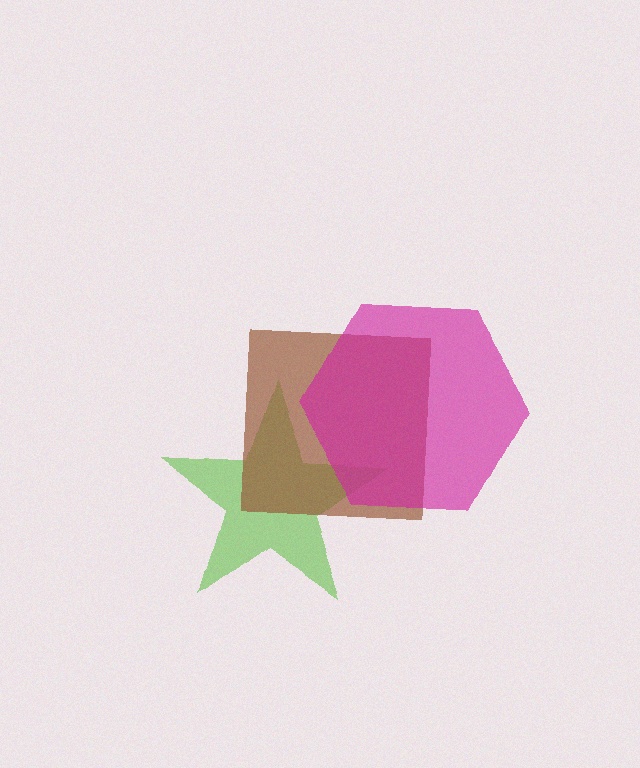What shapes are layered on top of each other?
The layered shapes are: a lime star, a brown square, a magenta hexagon.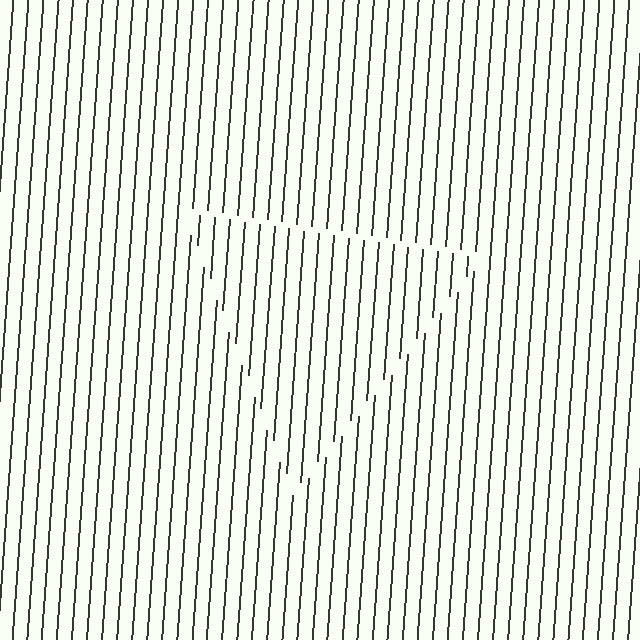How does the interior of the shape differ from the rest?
The interior of the shape contains the same grating, shifted by half a period — the contour is defined by the phase discontinuity where line-ends from the inner and outer gratings abut.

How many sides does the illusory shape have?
3 sides — the line-ends trace a triangle.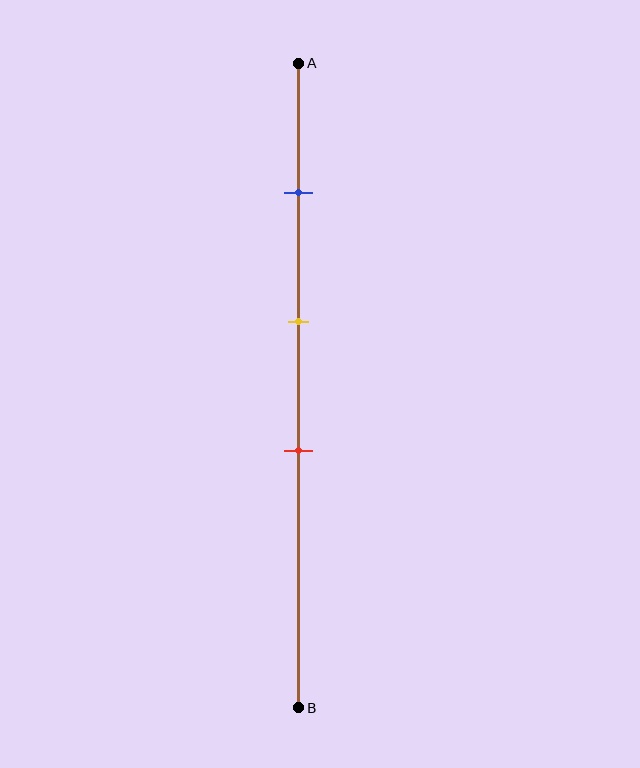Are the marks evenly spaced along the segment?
Yes, the marks are approximately evenly spaced.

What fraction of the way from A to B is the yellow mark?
The yellow mark is approximately 40% (0.4) of the way from A to B.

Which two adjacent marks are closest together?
The yellow and red marks are the closest adjacent pair.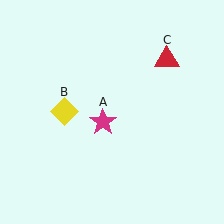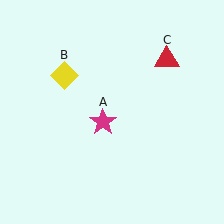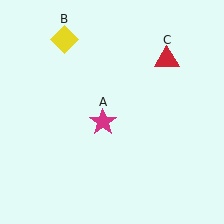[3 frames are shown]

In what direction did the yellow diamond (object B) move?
The yellow diamond (object B) moved up.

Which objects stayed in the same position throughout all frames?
Magenta star (object A) and red triangle (object C) remained stationary.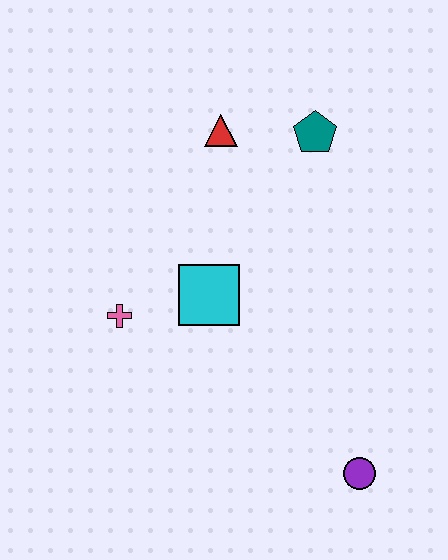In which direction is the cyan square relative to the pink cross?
The cyan square is to the right of the pink cross.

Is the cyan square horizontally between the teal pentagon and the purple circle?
No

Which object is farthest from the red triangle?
The purple circle is farthest from the red triangle.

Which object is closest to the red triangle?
The teal pentagon is closest to the red triangle.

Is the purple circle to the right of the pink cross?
Yes